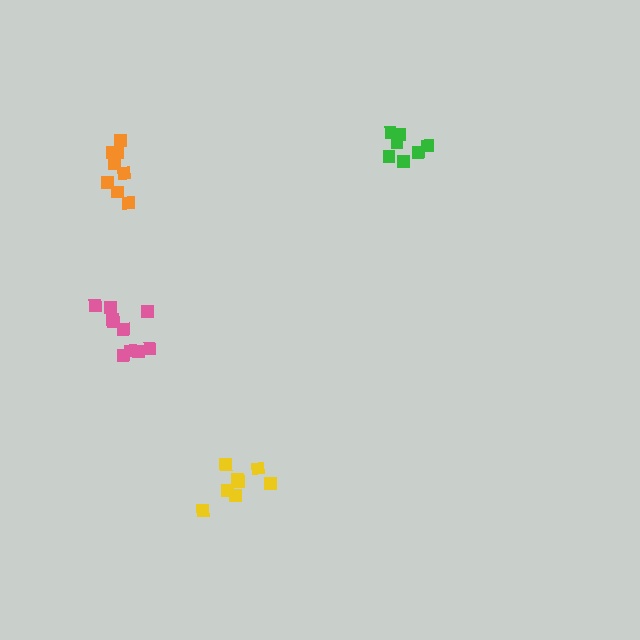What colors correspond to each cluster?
The clusters are colored: orange, yellow, green, pink.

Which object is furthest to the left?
The orange cluster is leftmost.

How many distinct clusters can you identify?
There are 4 distinct clusters.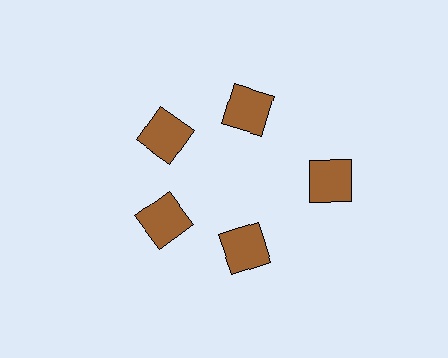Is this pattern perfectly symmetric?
No. The 5 brown squares are arranged in a ring, but one element near the 3 o'clock position is pushed outward from the center, breaking the 5-fold rotational symmetry.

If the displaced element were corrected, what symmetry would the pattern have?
It would have 5-fold rotational symmetry — the pattern would map onto itself every 72 degrees.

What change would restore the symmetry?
The symmetry would be restored by moving it inward, back onto the ring so that all 5 squares sit at equal angles and equal distance from the center.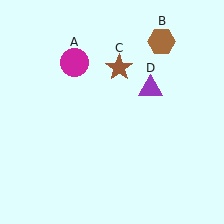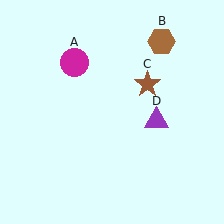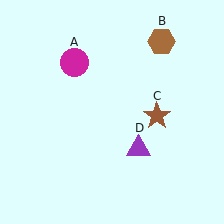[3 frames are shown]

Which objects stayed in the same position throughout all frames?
Magenta circle (object A) and brown hexagon (object B) remained stationary.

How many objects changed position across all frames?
2 objects changed position: brown star (object C), purple triangle (object D).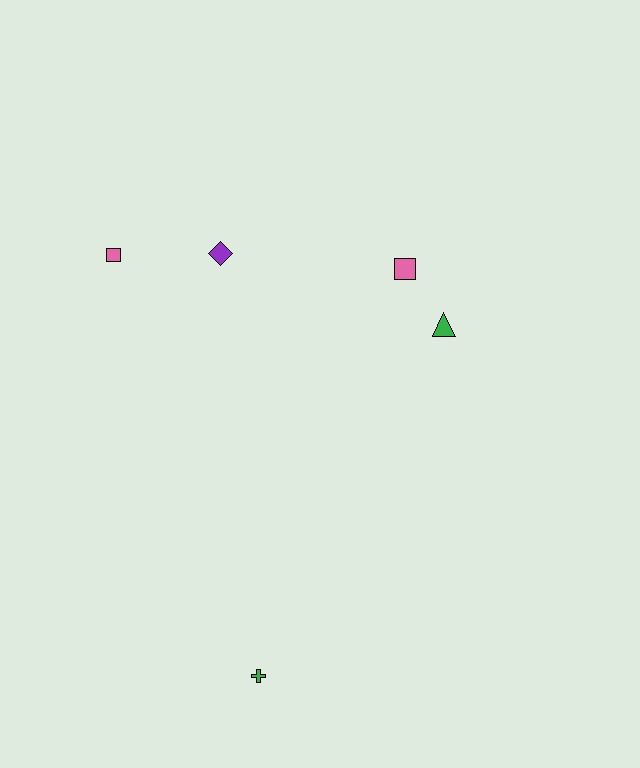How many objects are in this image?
There are 5 objects.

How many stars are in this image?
There are no stars.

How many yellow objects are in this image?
There are no yellow objects.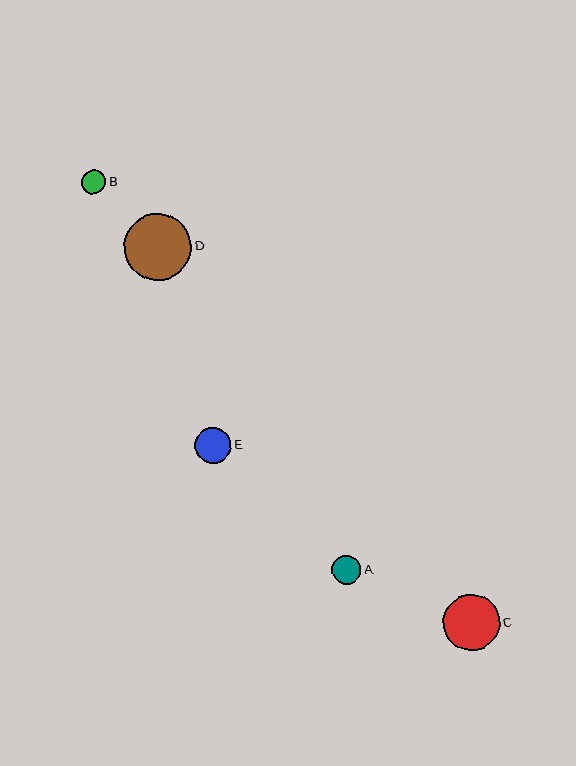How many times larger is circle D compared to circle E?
Circle D is approximately 1.9 times the size of circle E.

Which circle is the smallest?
Circle B is the smallest with a size of approximately 24 pixels.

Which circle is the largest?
Circle D is the largest with a size of approximately 67 pixels.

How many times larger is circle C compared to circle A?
Circle C is approximately 1.9 times the size of circle A.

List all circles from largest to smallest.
From largest to smallest: D, C, E, A, B.